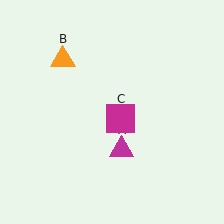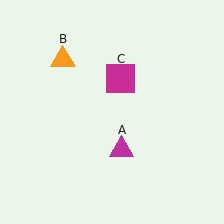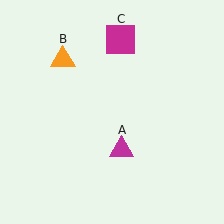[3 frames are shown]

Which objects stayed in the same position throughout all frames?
Magenta triangle (object A) and orange triangle (object B) remained stationary.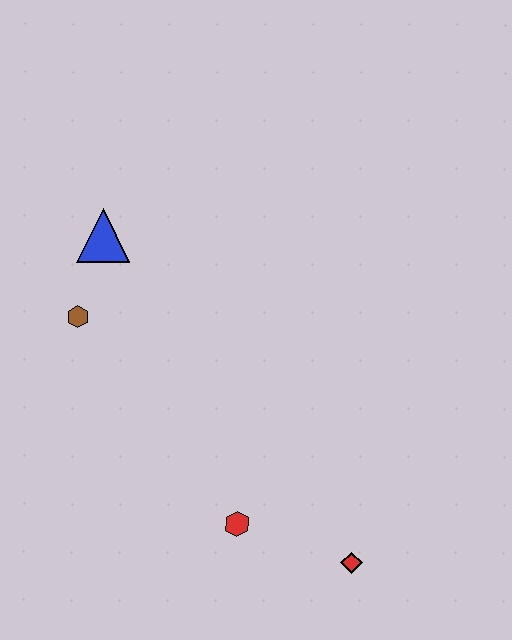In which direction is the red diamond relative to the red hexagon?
The red diamond is to the right of the red hexagon.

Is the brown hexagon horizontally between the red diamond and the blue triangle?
No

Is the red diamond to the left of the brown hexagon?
No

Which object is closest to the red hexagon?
The red diamond is closest to the red hexagon.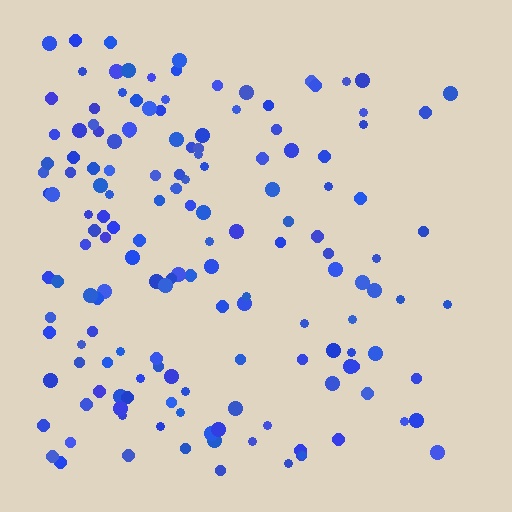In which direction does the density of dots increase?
From right to left, with the left side densest.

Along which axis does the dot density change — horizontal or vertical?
Horizontal.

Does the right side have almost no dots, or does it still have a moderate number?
Still a moderate number, just noticeably fewer than the left.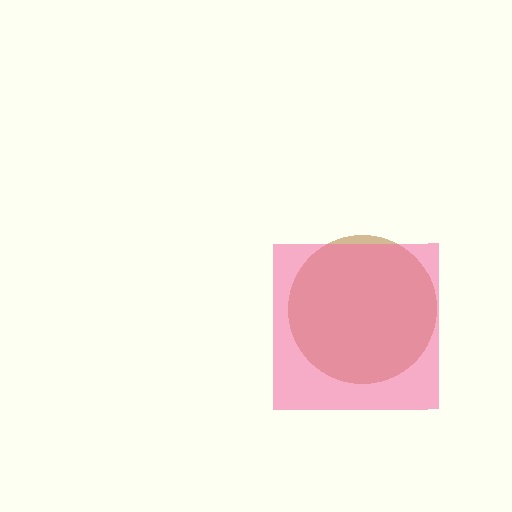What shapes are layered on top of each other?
The layered shapes are: a brown circle, a pink square.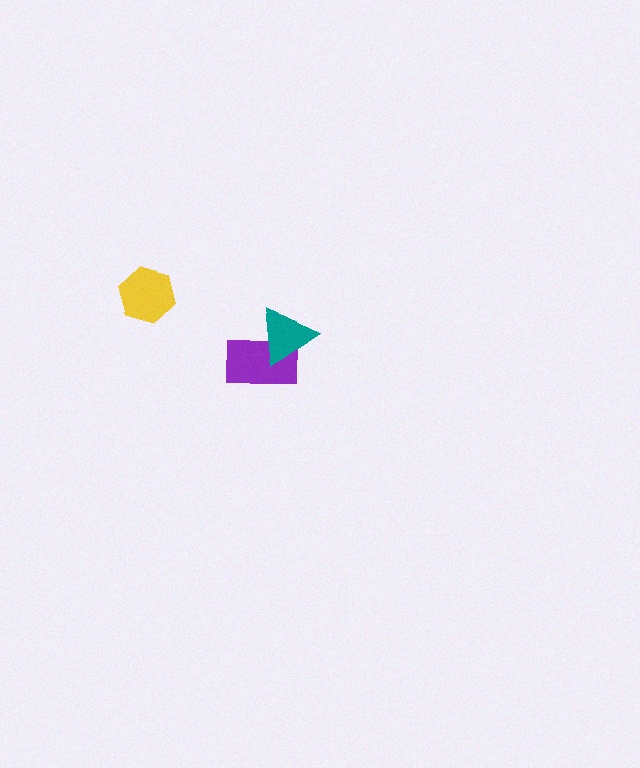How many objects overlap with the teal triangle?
1 object overlaps with the teal triangle.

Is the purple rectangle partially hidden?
Yes, it is partially covered by another shape.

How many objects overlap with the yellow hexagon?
0 objects overlap with the yellow hexagon.